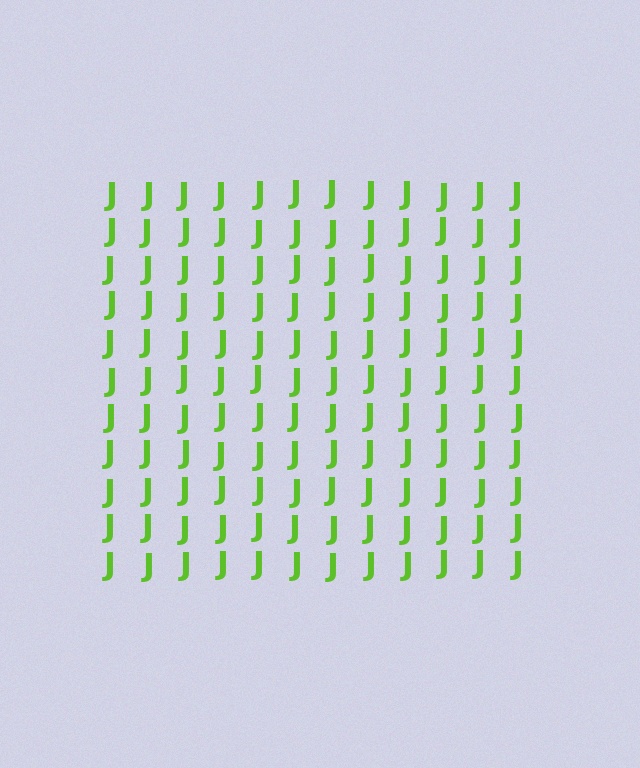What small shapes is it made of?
It is made of small letter J's.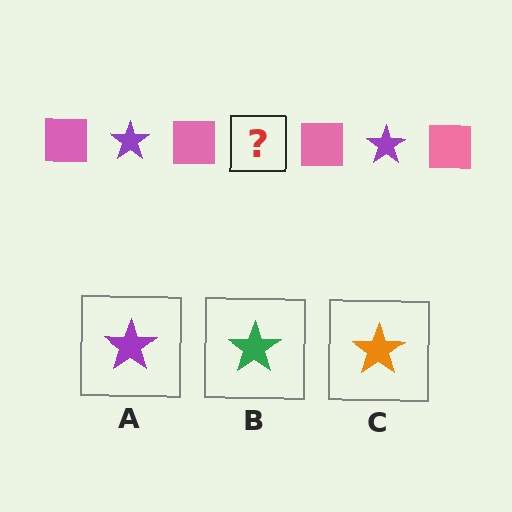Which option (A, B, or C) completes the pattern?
A.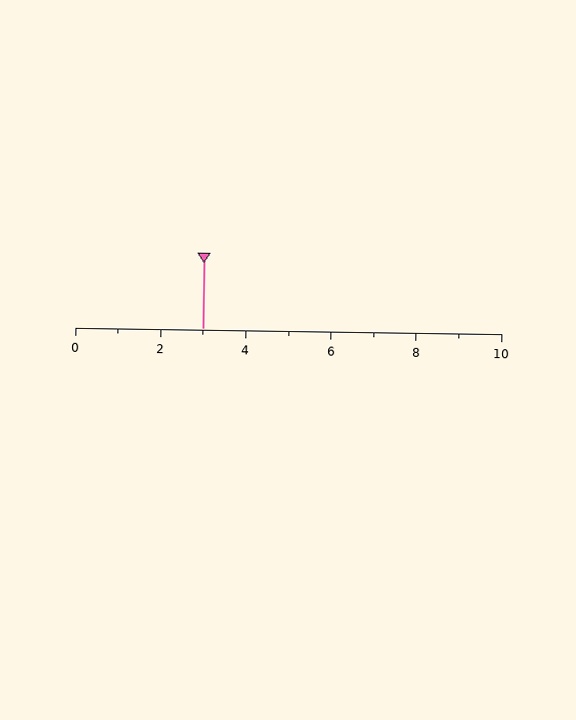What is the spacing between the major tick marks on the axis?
The major ticks are spaced 2 apart.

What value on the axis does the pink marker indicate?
The marker indicates approximately 3.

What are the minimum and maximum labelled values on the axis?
The axis runs from 0 to 10.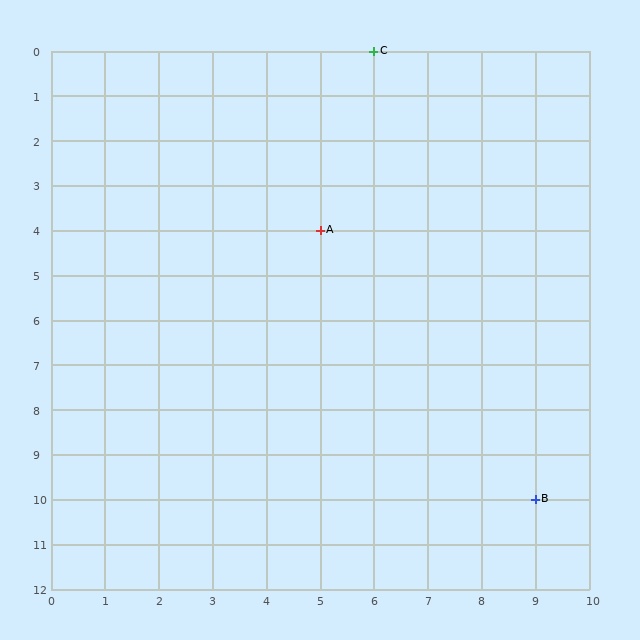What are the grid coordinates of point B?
Point B is at grid coordinates (9, 10).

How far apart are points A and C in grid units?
Points A and C are 1 column and 4 rows apart (about 4.1 grid units diagonally).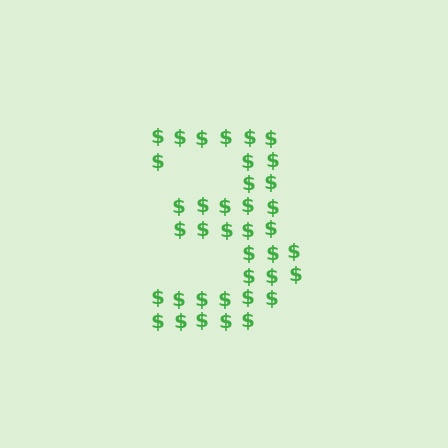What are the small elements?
The small elements are dollar signs.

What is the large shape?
The large shape is the digit 3.